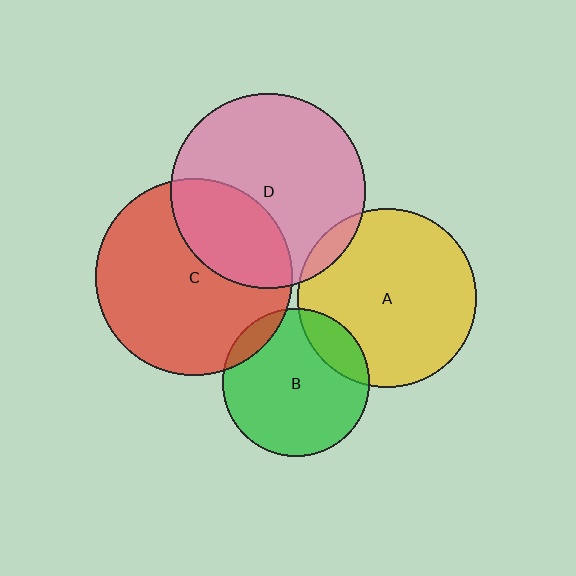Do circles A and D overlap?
Yes.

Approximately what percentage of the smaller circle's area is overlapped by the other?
Approximately 5%.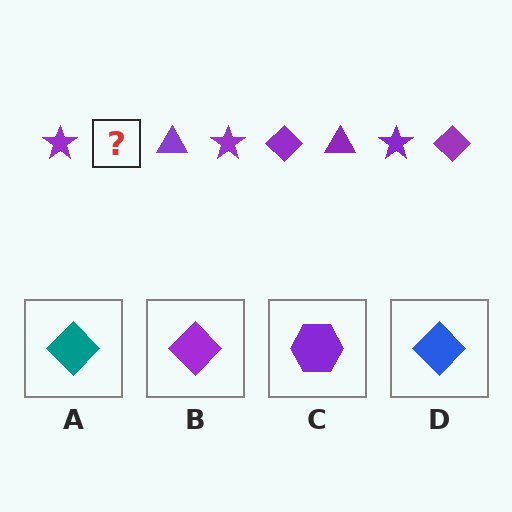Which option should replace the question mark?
Option B.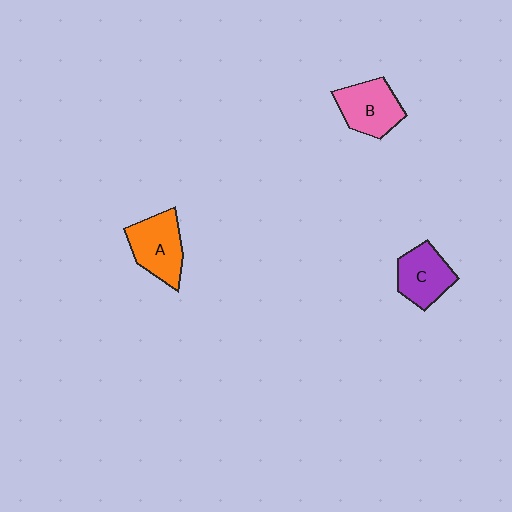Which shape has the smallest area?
Shape C (purple).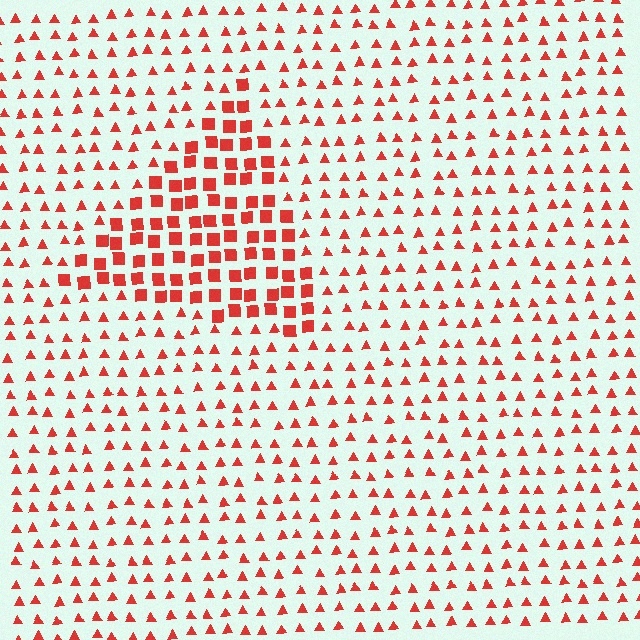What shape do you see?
I see a triangle.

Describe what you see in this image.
The image is filled with small red elements arranged in a uniform grid. A triangle-shaped region contains squares, while the surrounding area contains triangles. The boundary is defined purely by the change in element shape.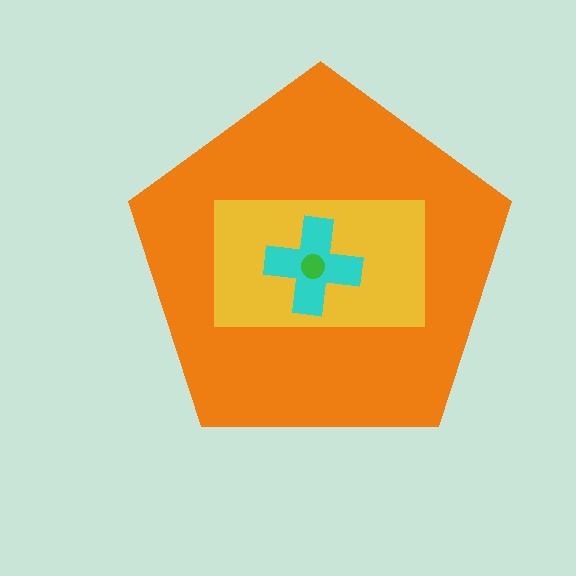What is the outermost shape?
The orange pentagon.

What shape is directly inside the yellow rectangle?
The cyan cross.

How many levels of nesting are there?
4.